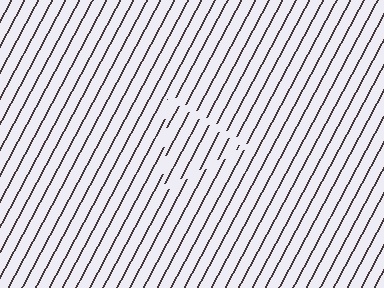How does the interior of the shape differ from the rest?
The interior of the shape contains the same grating, shifted by half a period — the contour is defined by the phase discontinuity where line-ends from the inner and outer gratings abut.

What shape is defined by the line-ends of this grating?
An illusory triangle. The interior of the shape contains the same grating, shifted by half a period — the contour is defined by the phase discontinuity where line-ends from the inner and outer gratings abut.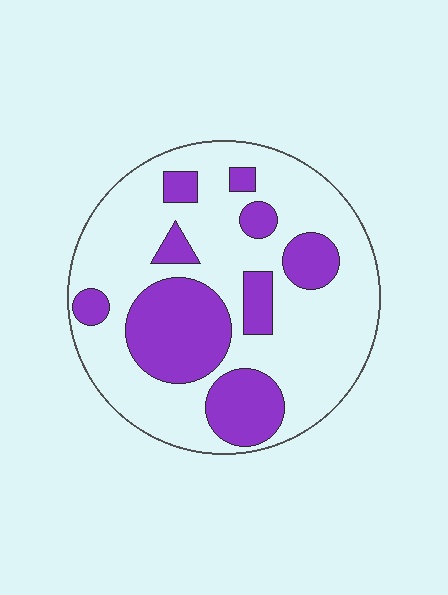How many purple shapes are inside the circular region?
9.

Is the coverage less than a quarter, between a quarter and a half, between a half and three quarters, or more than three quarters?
Between a quarter and a half.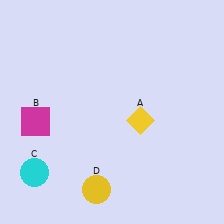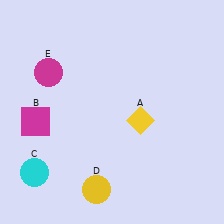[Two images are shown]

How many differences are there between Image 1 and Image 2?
There is 1 difference between the two images.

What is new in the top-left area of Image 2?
A magenta circle (E) was added in the top-left area of Image 2.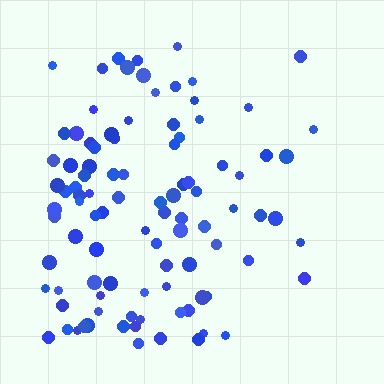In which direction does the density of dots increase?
From right to left, with the left side densest.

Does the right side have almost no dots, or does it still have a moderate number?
Still a moderate number, just noticeably fewer than the left.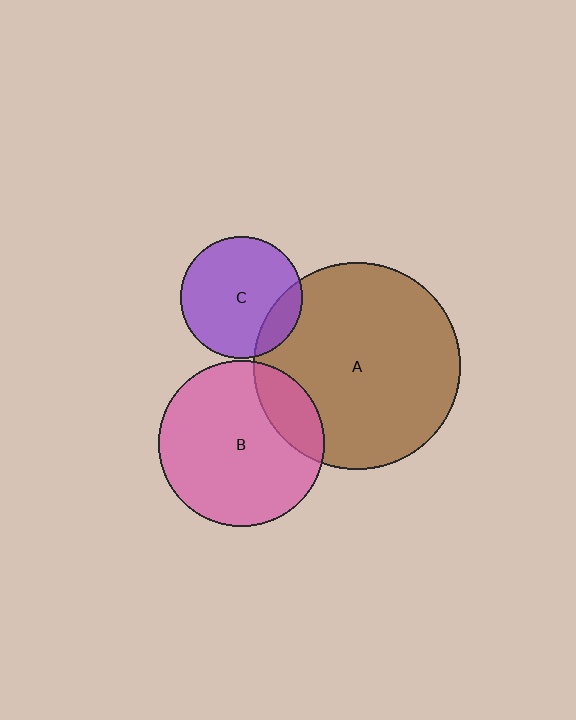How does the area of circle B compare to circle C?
Approximately 1.8 times.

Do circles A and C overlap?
Yes.